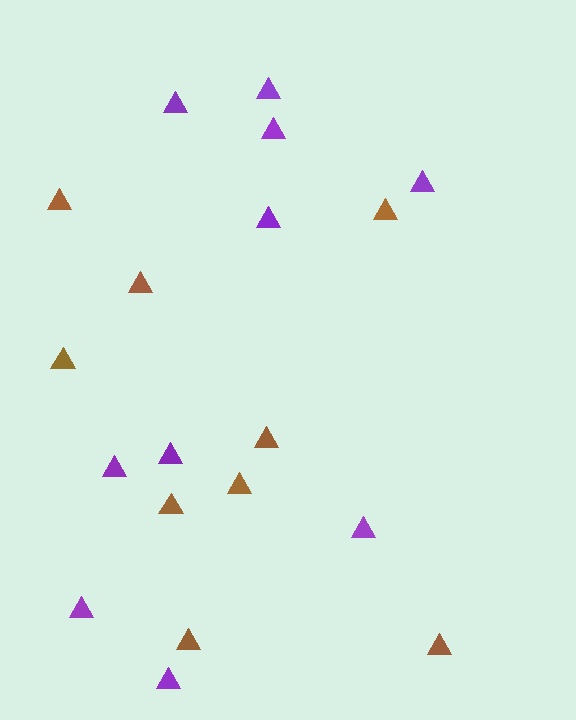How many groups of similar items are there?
There are 2 groups: one group of brown triangles (9) and one group of purple triangles (10).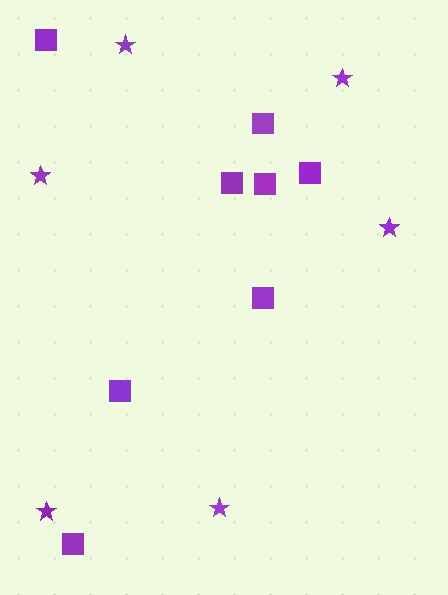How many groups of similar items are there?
There are 2 groups: one group of stars (6) and one group of squares (8).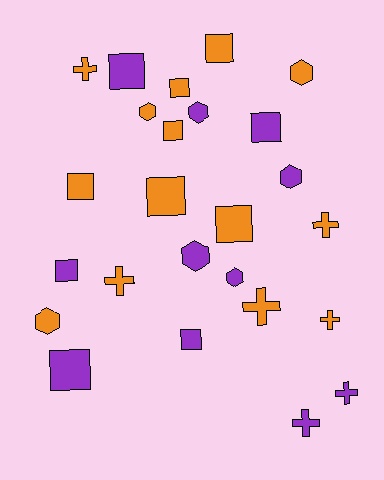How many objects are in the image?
There are 25 objects.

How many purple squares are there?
There are 5 purple squares.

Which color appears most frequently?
Orange, with 14 objects.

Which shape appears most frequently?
Square, with 11 objects.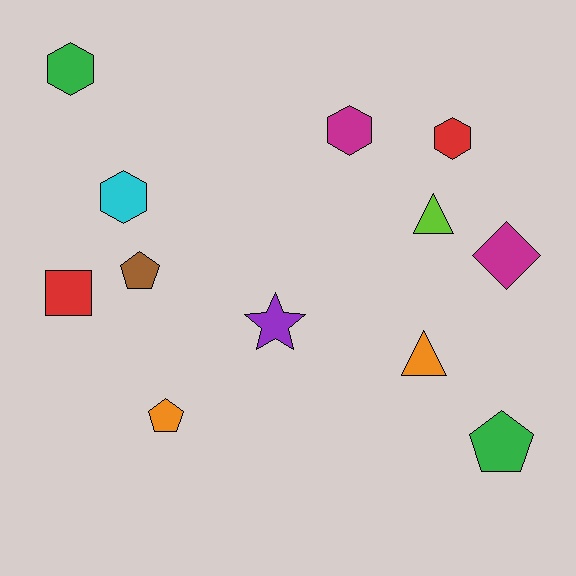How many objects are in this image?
There are 12 objects.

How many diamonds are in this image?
There is 1 diamond.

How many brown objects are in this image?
There is 1 brown object.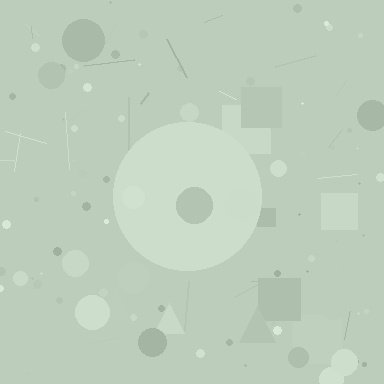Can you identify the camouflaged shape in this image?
The camouflaged shape is a circle.